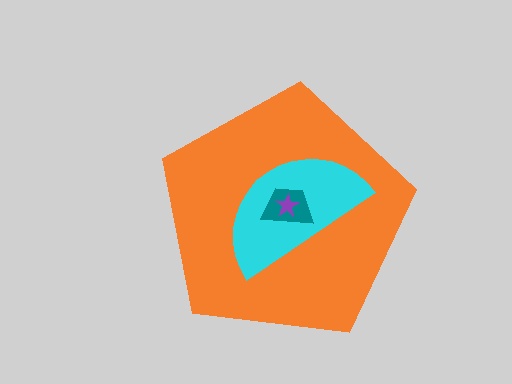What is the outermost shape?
The orange pentagon.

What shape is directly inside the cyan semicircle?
The teal trapezoid.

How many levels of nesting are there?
4.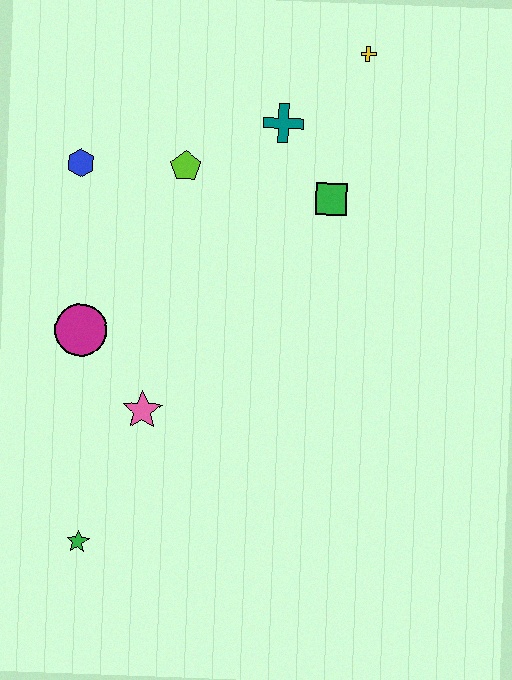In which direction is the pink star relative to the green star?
The pink star is above the green star.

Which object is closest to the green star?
The pink star is closest to the green star.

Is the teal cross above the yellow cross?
No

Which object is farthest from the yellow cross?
The green star is farthest from the yellow cross.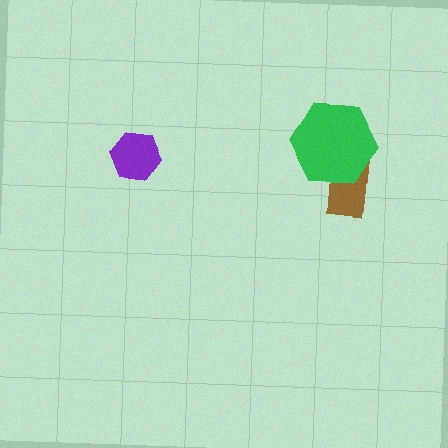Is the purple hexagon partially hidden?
No, no other shape covers it.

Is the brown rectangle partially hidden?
Yes, it is partially covered by another shape.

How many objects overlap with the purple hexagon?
0 objects overlap with the purple hexagon.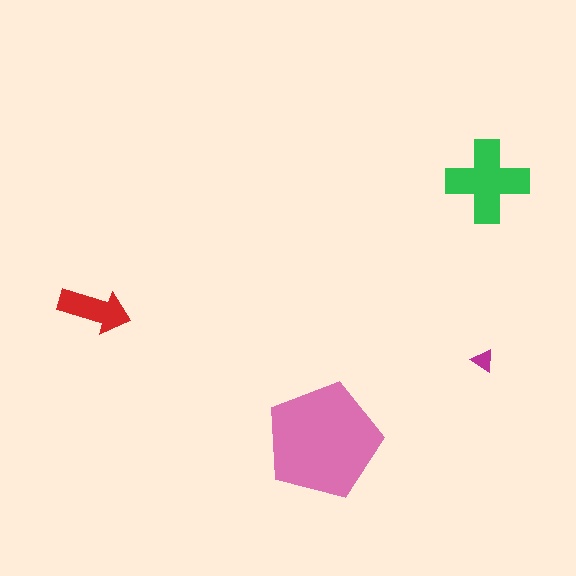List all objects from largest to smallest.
The pink pentagon, the green cross, the red arrow, the magenta triangle.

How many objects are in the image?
There are 4 objects in the image.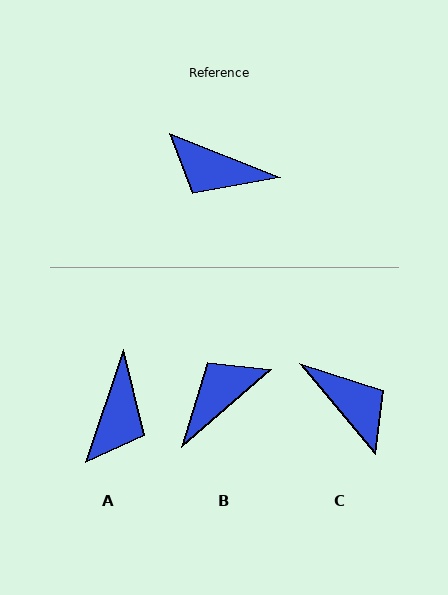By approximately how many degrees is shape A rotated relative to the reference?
Approximately 93 degrees counter-clockwise.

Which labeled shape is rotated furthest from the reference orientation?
C, about 152 degrees away.